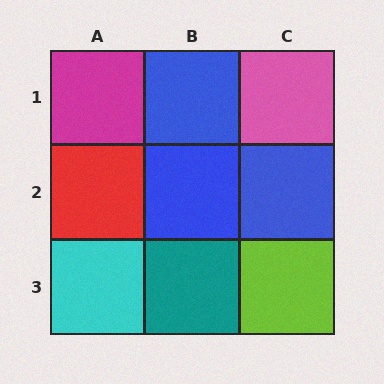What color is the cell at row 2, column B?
Blue.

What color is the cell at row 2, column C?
Blue.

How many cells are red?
1 cell is red.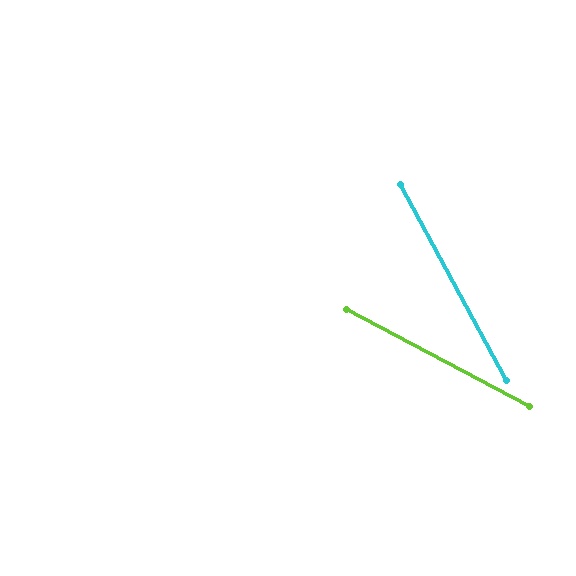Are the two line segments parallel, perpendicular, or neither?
Neither parallel nor perpendicular — they differ by about 34°.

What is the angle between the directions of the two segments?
Approximately 34 degrees.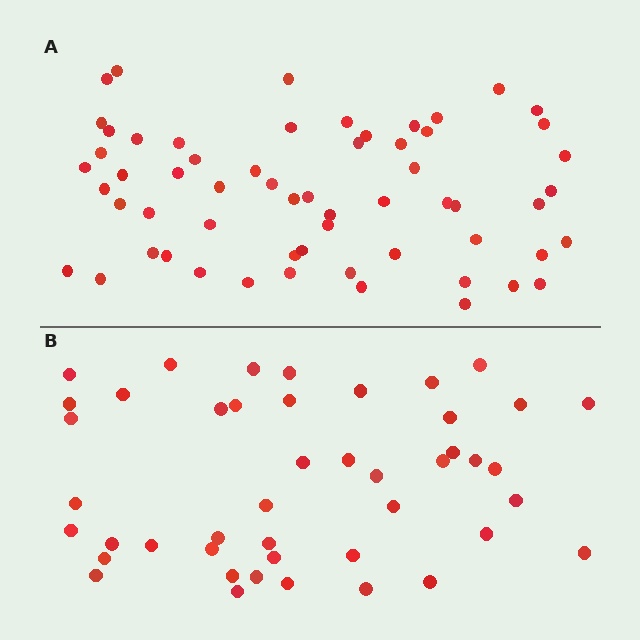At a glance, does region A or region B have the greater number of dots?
Region A (the top region) has more dots.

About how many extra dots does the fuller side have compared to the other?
Region A has approximately 15 more dots than region B.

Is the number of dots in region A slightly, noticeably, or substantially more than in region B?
Region A has noticeably more, but not dramatically so. The ratio is roughly 1.3 to 1.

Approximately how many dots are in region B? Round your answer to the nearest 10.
About 40 dots. (The exact count is 45, which rounds to 40.)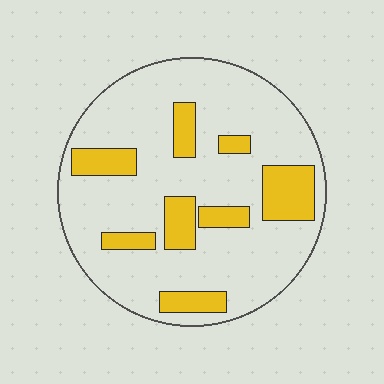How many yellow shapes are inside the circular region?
8.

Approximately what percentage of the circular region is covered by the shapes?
Approximately 20%.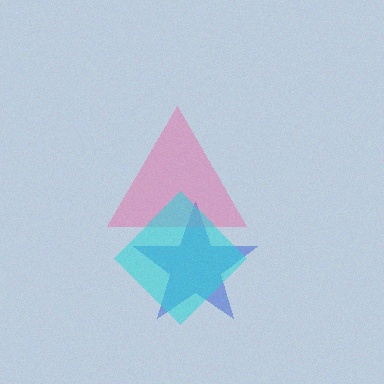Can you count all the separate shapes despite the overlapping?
Yes, there are 3 separate shapes.